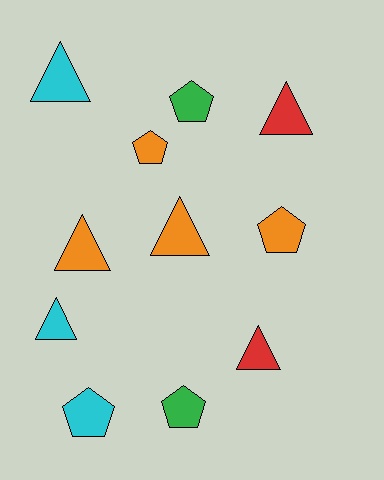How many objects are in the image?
There are 11 objects.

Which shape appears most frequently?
Triangle, with 6 objects.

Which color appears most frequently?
Orange, with 4 objects.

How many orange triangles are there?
There are 2 orange triangles.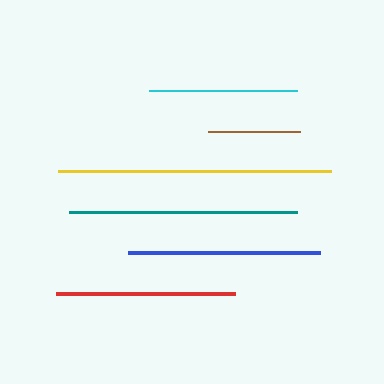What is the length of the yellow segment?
The yellow segment is approximately 272 pixels long.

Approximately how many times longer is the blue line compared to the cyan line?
The blue line is approximately 1.3 times the length of the cyan line.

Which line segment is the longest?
The yellow line is the longest at approximately 272 pixels.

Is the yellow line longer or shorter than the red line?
The yellow line is longer than the red line.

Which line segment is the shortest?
The brown line is the shortest at approximately 92 pixels.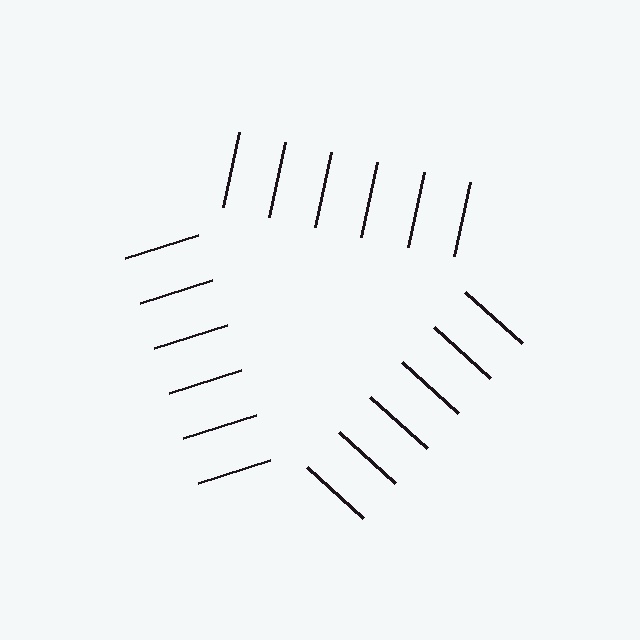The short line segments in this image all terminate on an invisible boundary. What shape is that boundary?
An illusory triangle — the line segments terminate on its edges but no continuous stroke is drawn.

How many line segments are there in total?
18 — 6 along each of the 3 edges.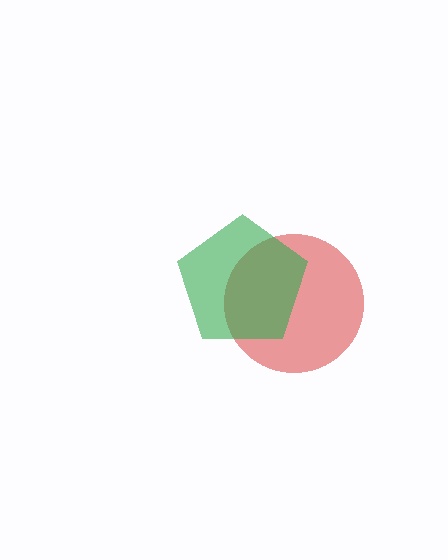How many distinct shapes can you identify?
There are 2 distinct shapes: a red circle, a green pentagon.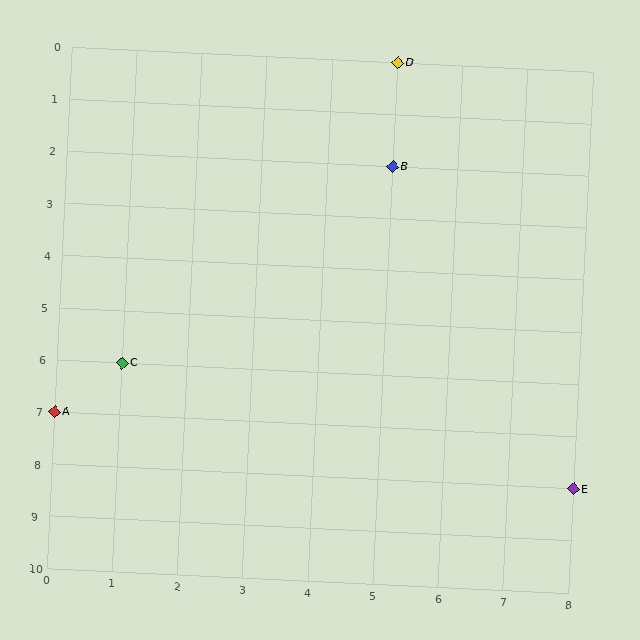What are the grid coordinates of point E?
Point E is at grid coordinates (8, 8).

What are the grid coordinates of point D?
Point D is at grid coordinates (5, 0).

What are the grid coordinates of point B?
Point B is at grid coordinates (5, 2).